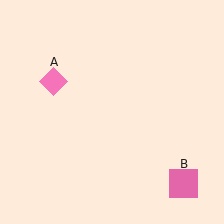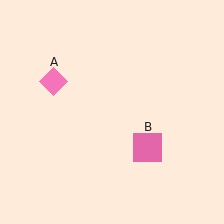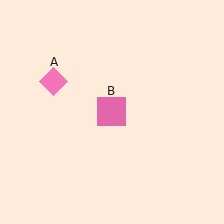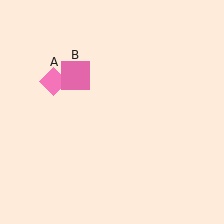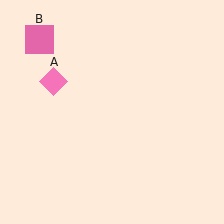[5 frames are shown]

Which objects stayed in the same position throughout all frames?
Pink diamond (object A) remained stationary.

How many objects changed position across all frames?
1 object changed position: pink square (object B).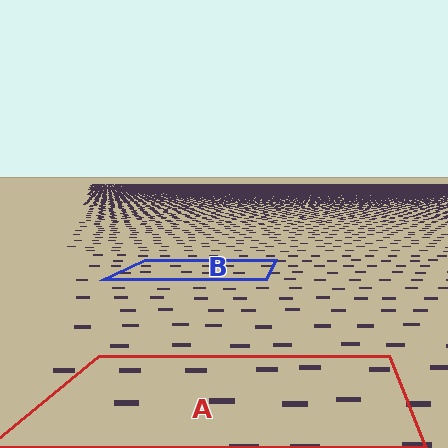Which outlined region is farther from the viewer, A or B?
Region B is farther from the viewer — the texture elements inside it appear smaller and more densely packed.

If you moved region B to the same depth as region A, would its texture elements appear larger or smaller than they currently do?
They would appear larger. At a closer depth, the same texture elements are projected at a bigger on-screen size.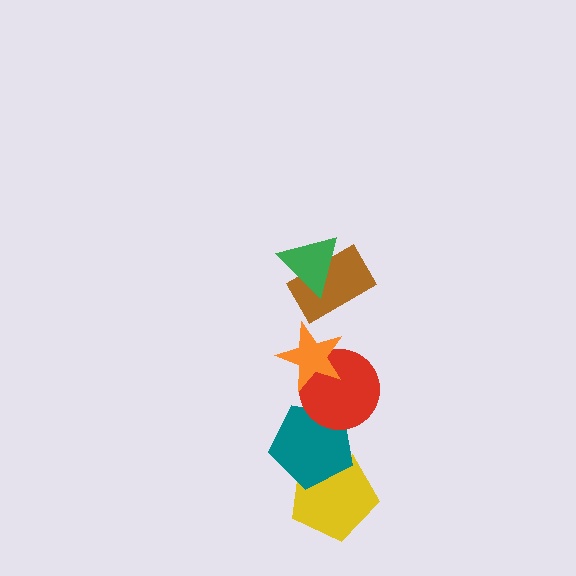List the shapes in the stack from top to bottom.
From top to bottom: the green triangle, the brown rectangle, the orange star, the red circle, the teal pentagon, the yellow pentagon.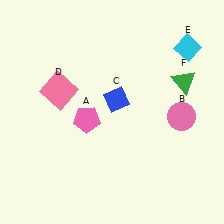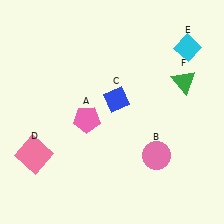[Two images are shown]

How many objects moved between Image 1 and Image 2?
2 objects moved between the two images.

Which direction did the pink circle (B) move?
The pink circle (B) moved down.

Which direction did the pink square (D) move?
The pink square (D) moved down.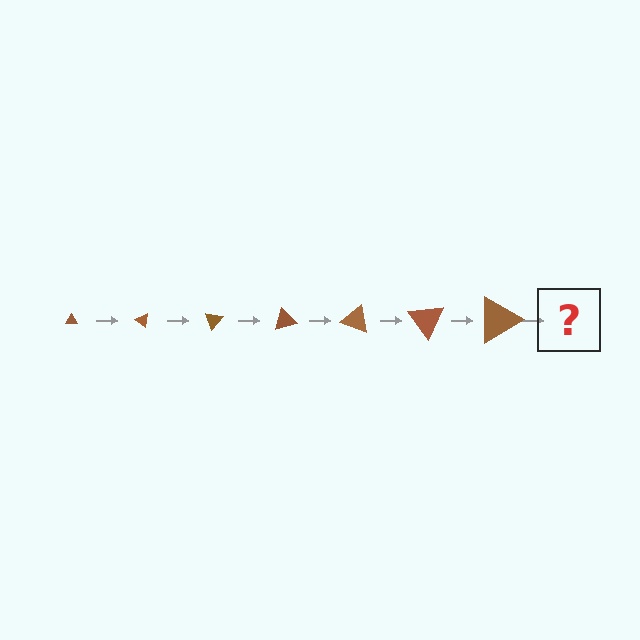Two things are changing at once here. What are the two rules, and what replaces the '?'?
The two rules are that the triangle grows larger each step and it rotates 35 degrees each step. The '?' should be a triangle, larger than the previous one and rotated 245 degrees from the start.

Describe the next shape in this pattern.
It should be a triangle, larger than the previous one and rotated 245 degrees from the start.